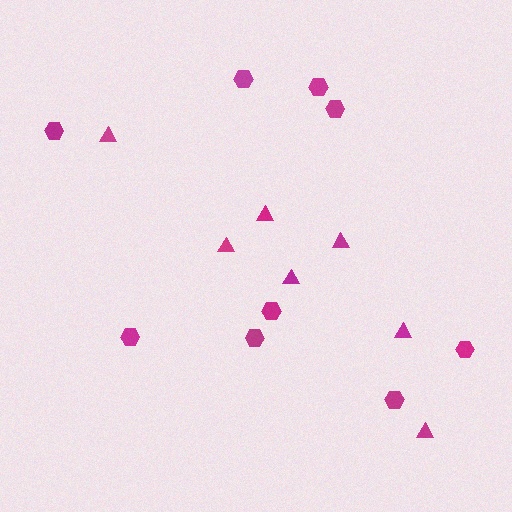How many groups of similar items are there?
There are 2 groups: one group of triangles (7) and one group of hexagons (9).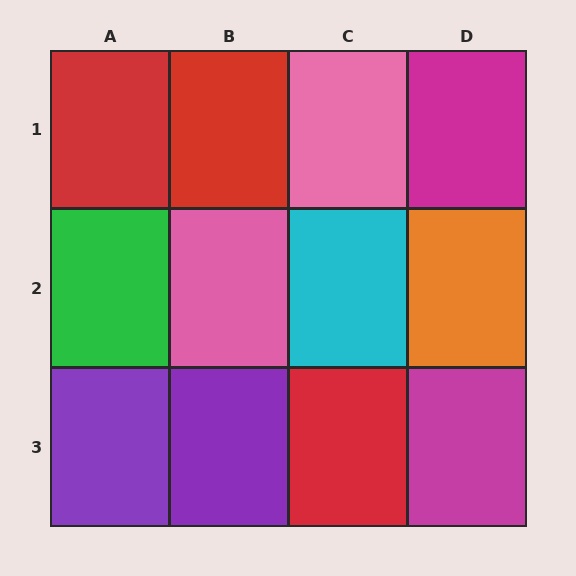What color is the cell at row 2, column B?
Pink.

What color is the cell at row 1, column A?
Red.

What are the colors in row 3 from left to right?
Purple, purple, red, magenta.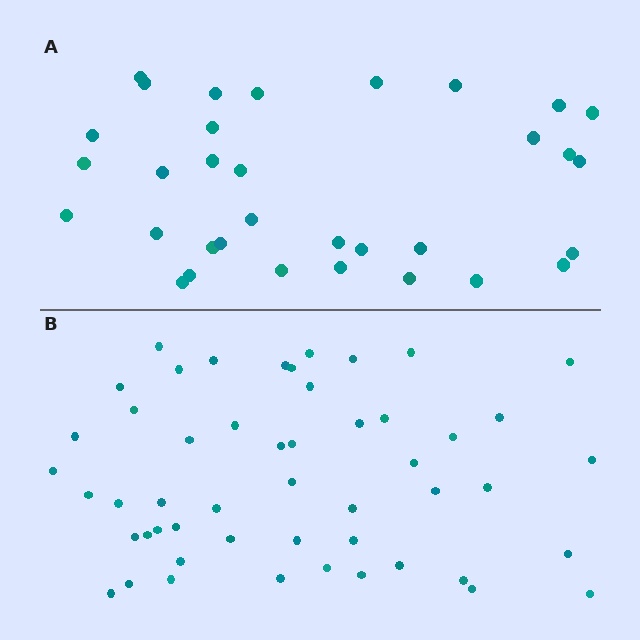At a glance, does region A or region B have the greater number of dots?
Region B (the bottom region) has more dots.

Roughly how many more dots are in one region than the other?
Region B has approximately 20 more dots than region A.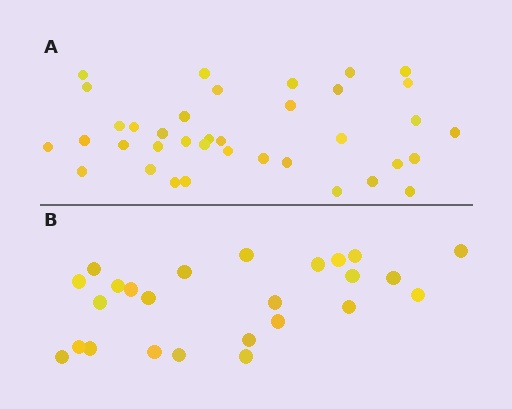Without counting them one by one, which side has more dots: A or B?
Region A (the top region) has more dots.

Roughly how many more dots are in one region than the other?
Region A has roughly 12 or so more dots than region B.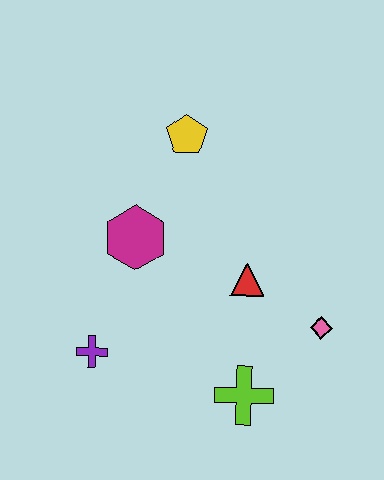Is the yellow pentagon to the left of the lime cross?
Yes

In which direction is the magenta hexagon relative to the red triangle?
The magenta hexagon is to the left of the red triangle.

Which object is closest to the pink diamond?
The red triangle is closest to the pink diamond.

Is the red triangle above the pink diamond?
Yes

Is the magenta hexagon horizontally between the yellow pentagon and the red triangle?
No